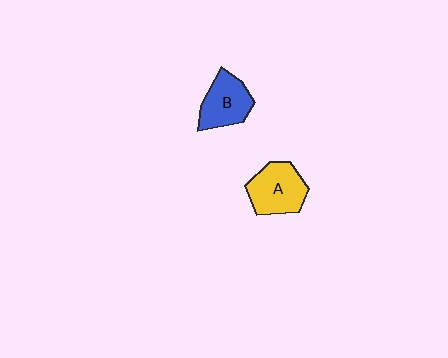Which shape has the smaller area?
Shape B (blue).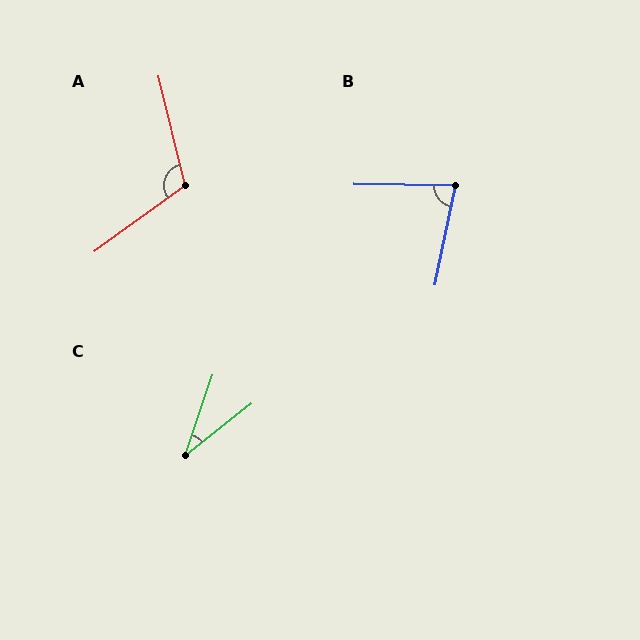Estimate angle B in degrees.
Approximately 79 degrees.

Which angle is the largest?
A, at approximately 113 degrees.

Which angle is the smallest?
C, at approximately 32 degrees.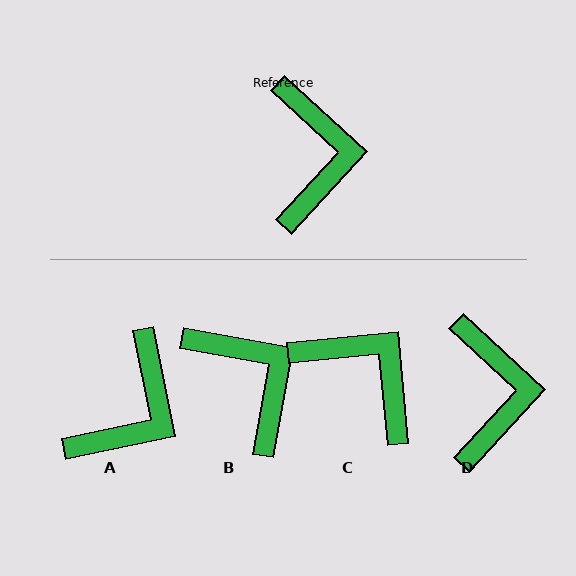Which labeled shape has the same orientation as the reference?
D.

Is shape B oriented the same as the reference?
No, it is off by about 33 degrees.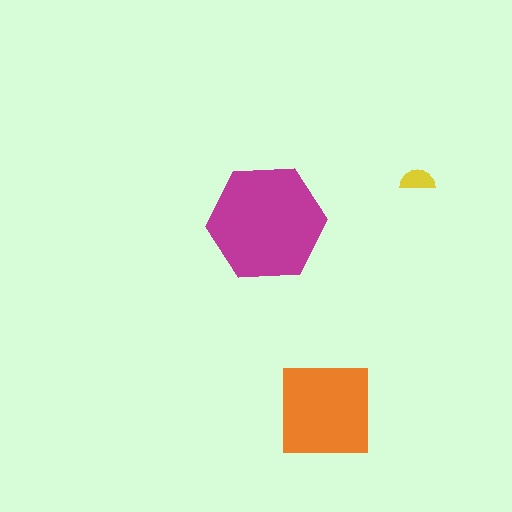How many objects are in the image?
There are 3 objects in the image.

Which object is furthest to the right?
The yellow semicircle is rightmost.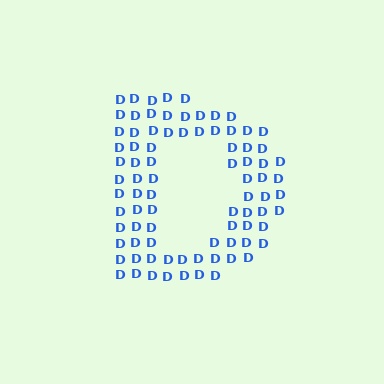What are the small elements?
The small elements are letter D's.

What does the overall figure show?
The overall figure shows the letter D.